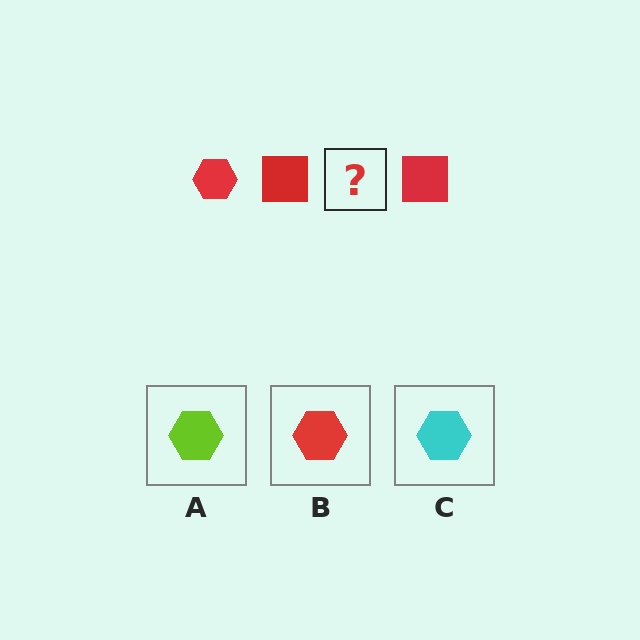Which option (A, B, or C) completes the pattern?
B.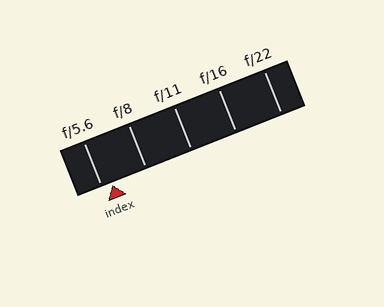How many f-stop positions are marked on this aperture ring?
There are 5 f-stop positions marked.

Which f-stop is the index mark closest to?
The index mark is closest to f/5.6.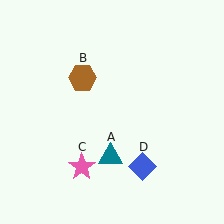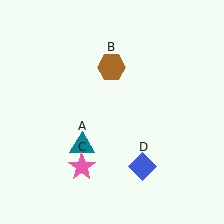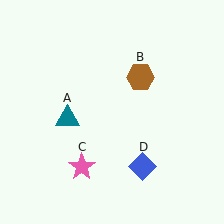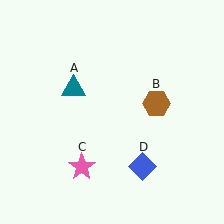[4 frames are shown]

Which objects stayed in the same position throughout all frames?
Pink star (object C) and blue diamond (object D) remained stationary.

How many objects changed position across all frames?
2 objects changed position: teal triangle (object A), brown hexagon (object B).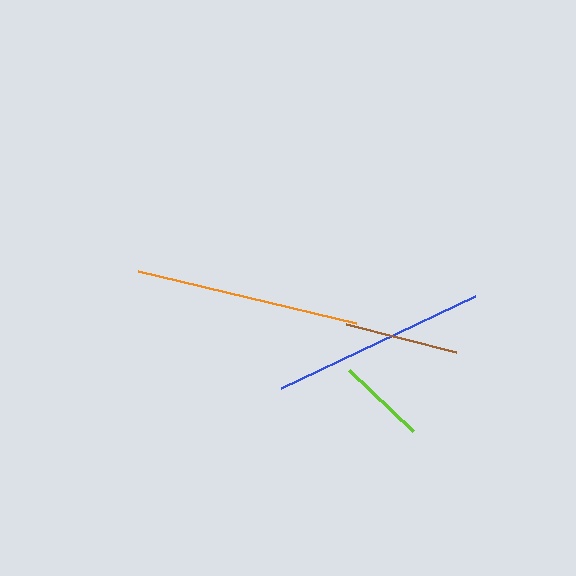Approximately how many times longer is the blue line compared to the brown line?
The blue line is approximately 1.9 times the length of the brown line.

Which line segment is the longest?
The orange line is the longest at approximately 224 pixels.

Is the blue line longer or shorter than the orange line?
The orange line is longer than the blue line.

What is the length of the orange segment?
The orange segment is approximately 224 pixels long.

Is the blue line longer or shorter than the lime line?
The blue line is longer than the lime line.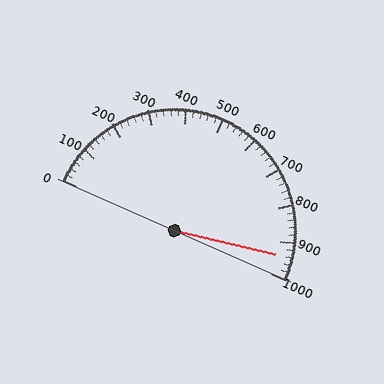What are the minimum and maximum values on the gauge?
The gauge ranges from 0 to 1000.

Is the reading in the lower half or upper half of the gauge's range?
The reading is in the upper half of the range (0 to 1000).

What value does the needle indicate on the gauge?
The needle indicates approximately 940.